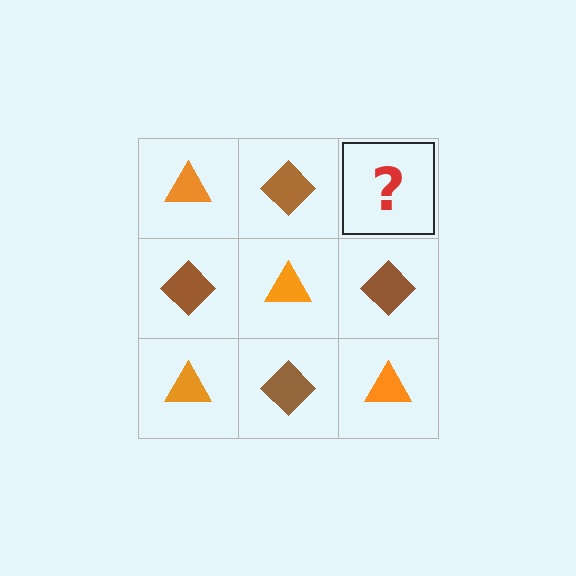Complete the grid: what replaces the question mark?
The question mark should be replaced with an orange triangle.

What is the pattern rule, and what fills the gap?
The rule is that it alternates orange triangle and brown diamond in a checkerboard pattern. The gap should be filled with an orange triangle.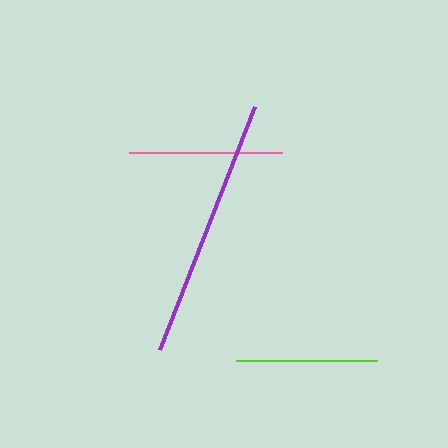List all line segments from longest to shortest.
From longest to shortest: purple, pink, lime.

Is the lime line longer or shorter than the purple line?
The purple line is longer than the lime line.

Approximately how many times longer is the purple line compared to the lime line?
The purple line is approximately 1.8 times the length of the lime line.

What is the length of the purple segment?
The purple segment is approximately 261 pixels long.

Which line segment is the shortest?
The lime line is the shortest at approximately 141 pixels.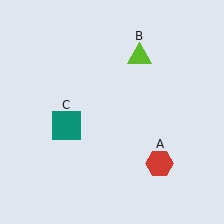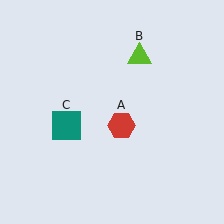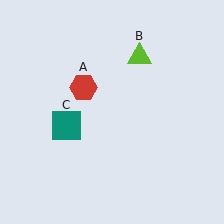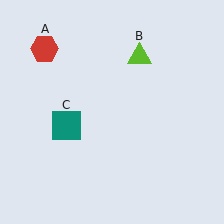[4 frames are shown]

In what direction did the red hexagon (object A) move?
The red hexagon (object A) moved up and to the left.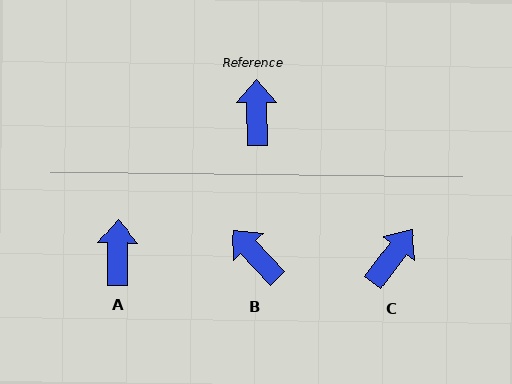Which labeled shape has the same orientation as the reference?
A.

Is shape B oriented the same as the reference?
No, it is off by about 43 degrees.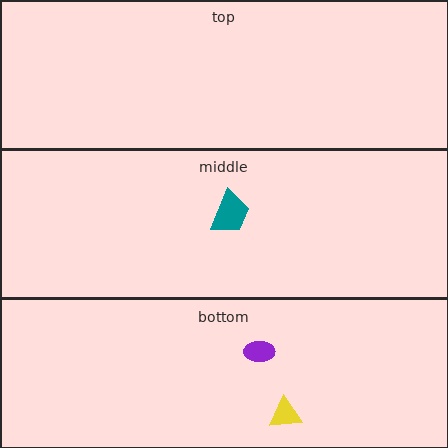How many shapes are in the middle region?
1.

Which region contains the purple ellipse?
The bottom region.